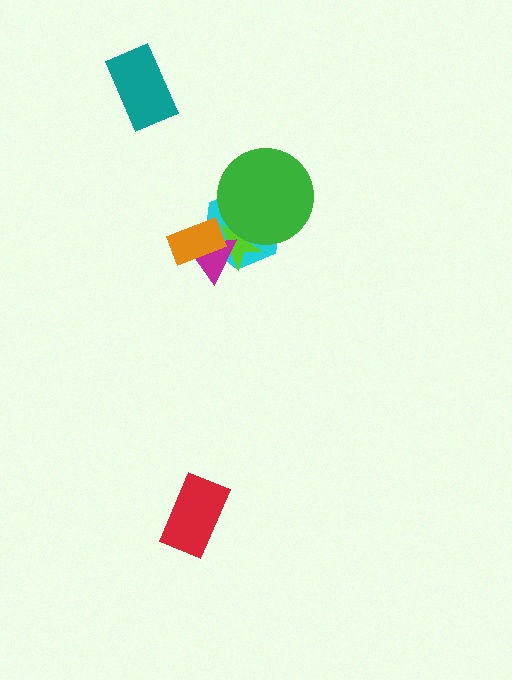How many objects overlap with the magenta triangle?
3 objects overlap with the magenta triangle.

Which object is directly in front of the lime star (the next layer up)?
The magenta triangle is directly in front of the lime star.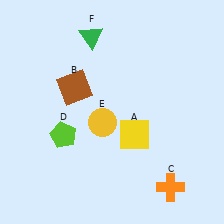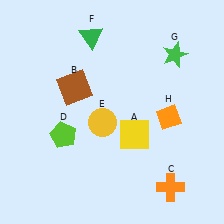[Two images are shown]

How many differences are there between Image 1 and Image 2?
There are 2 differences between the two images.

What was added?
A green star (G), an orange diamond (H) were added in Image 2.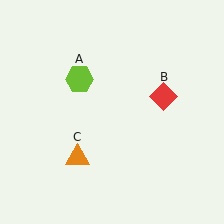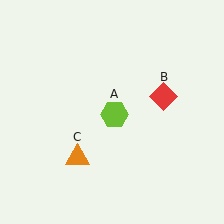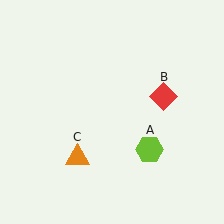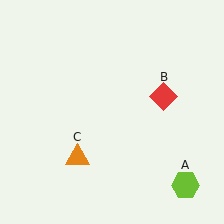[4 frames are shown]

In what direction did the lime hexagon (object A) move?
The lime hexagon (object A) moved down and to the right.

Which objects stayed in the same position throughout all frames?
Red diamond (object B) and orange triangle (object C) remained stationary.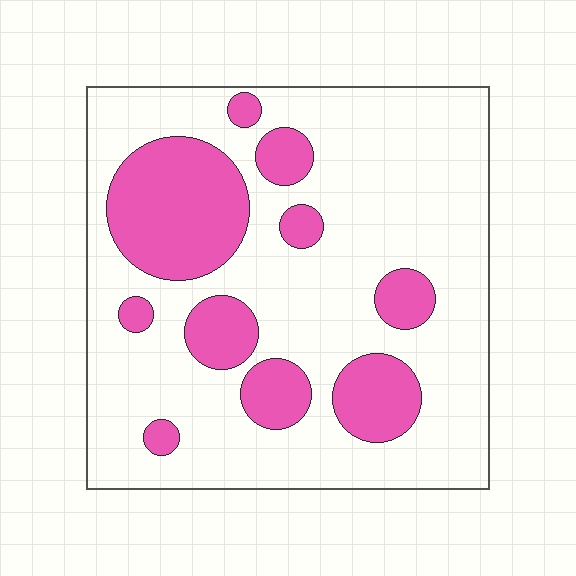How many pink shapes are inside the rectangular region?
10.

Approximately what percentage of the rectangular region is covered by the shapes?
Approximately 25%.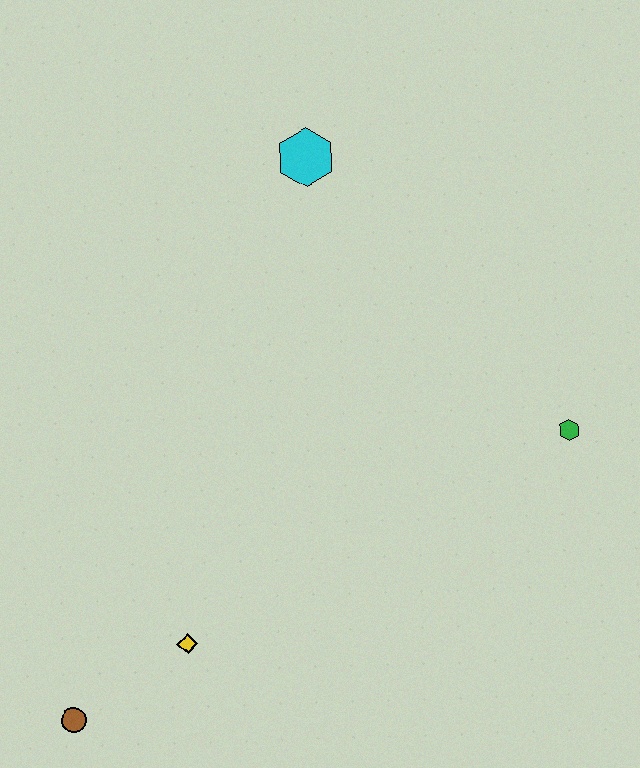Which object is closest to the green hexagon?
The cyan hexagon is closest to the green hexagon.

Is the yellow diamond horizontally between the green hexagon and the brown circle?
Yes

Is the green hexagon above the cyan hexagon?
No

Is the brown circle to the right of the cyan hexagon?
No